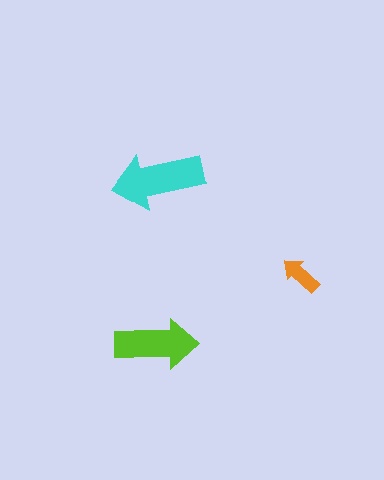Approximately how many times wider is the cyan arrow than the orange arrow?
About 2.5 times wider.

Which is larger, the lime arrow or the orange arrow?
The lime one.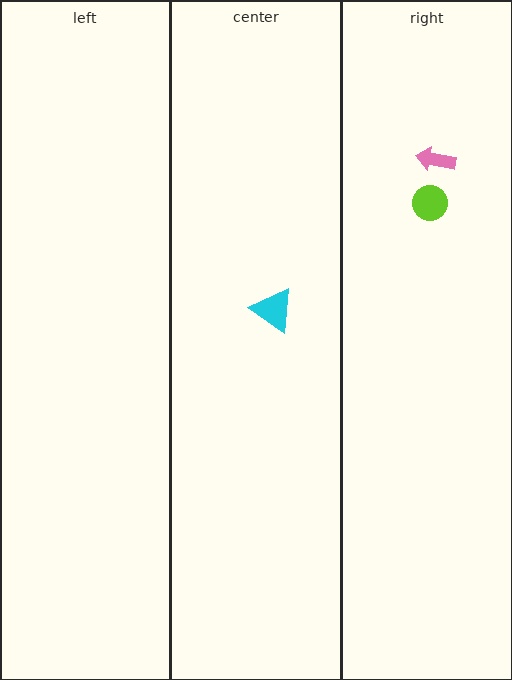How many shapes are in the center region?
1.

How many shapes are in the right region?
2.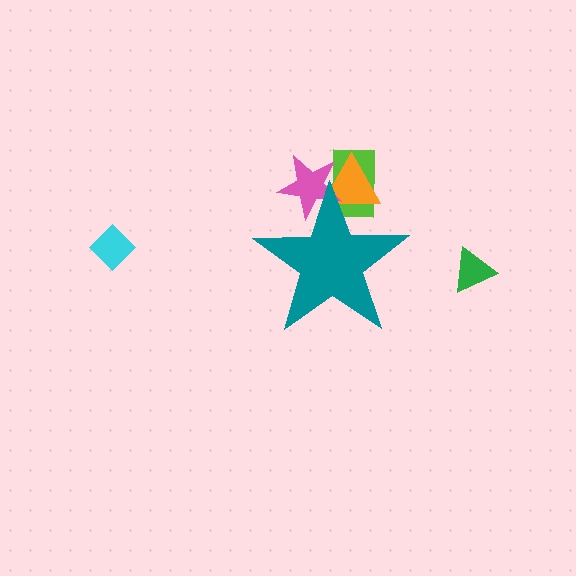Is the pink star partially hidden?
Yes, the pink star is partially hidden behind the teal star.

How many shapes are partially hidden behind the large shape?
3 shapes are partially hidden.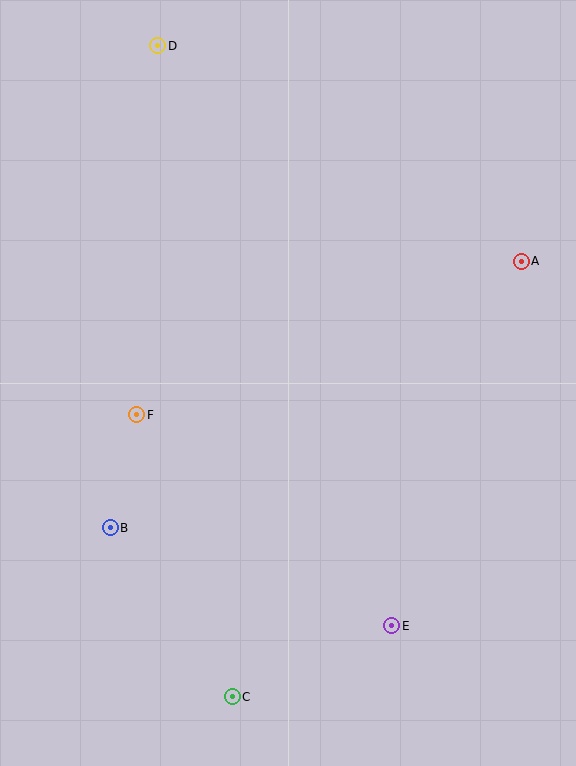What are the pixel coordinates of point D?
Point D is at (158, 46).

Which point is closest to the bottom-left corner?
Point C is closest to the bottom-left corner.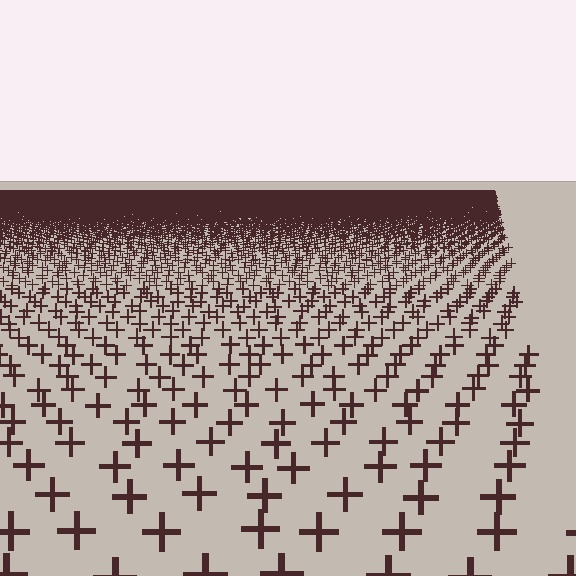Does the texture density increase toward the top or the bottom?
Density increases toward the top.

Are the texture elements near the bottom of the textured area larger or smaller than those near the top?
Larger. Near the bottom, elements are closer to the viewer and appear at a bigger on-screen size.